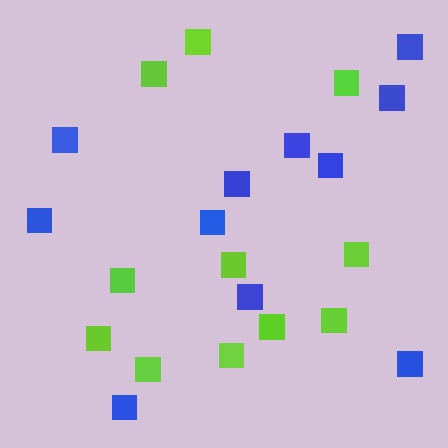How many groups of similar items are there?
There are 2 groups: one group of blue squares (11) and one group of lime squares (11).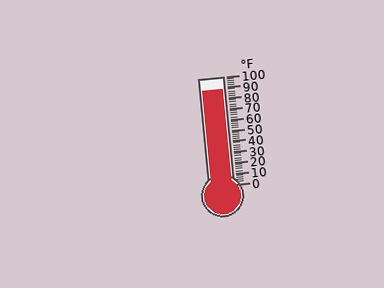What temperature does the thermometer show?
The thermometer shows approximately 88°F.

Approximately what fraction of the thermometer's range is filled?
The thermometer is filled to approximately 90% of its range.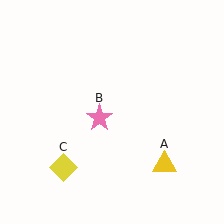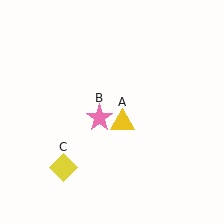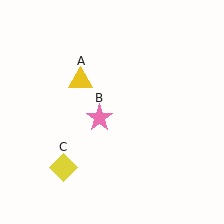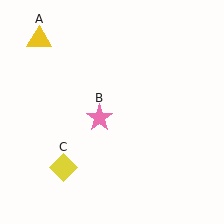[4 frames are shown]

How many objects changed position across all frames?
1 object changed position: yellow triangle (object A).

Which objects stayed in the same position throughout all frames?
Pink star (object B) and yellow diamond (object C) remained stationary.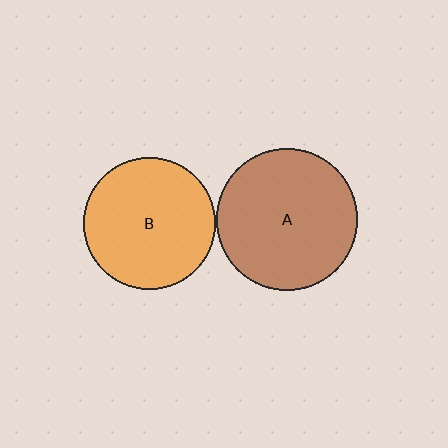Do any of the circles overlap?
No, none of the circles overlap.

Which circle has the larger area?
Circle A (brown).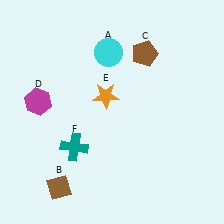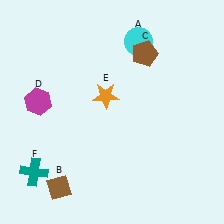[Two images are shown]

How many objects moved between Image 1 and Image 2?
2 objects moved between the two images.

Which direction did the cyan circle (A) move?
The cyan circle (A) moved right.